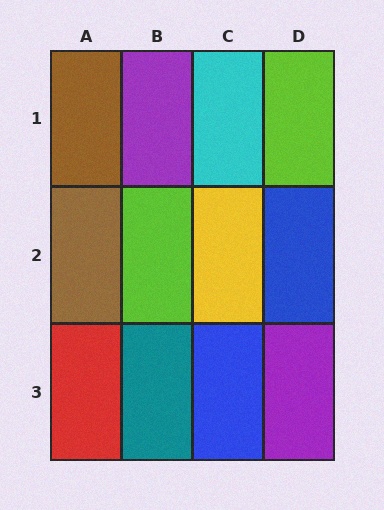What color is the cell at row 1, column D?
Lime.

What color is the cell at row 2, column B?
Lime.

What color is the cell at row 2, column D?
Blue.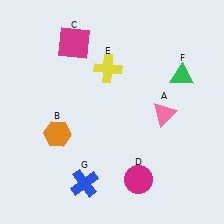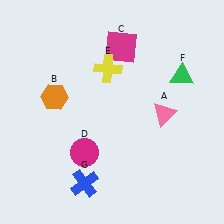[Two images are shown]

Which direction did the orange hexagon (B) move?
The orange hexagon (B) moved up.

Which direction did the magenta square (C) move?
The magenta square (C) moved right.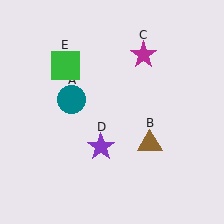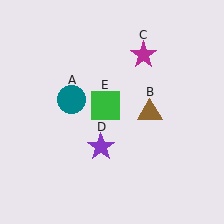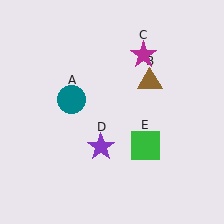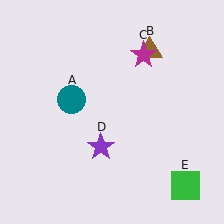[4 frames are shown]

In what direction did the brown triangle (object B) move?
The brown triangle (object B) moved up.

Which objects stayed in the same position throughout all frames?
Teal circle (object A) and magenta star (object C) and purple star (object D) remained stationary.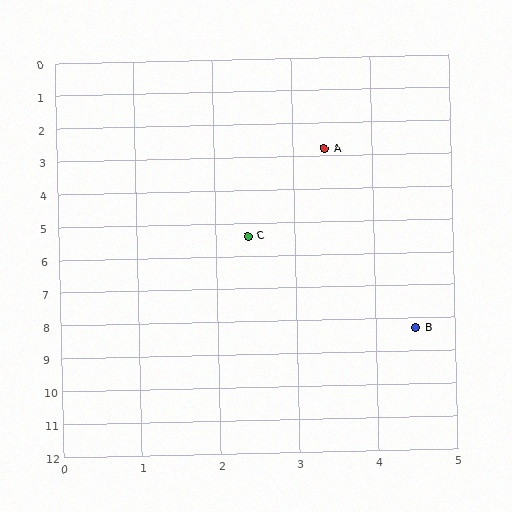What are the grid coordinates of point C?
Point C is at approximately (2.4, 5.4).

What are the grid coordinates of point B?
Point B is at approximately (4.5, 8.3).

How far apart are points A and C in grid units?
Points A and C are about 2.8 grid units apart.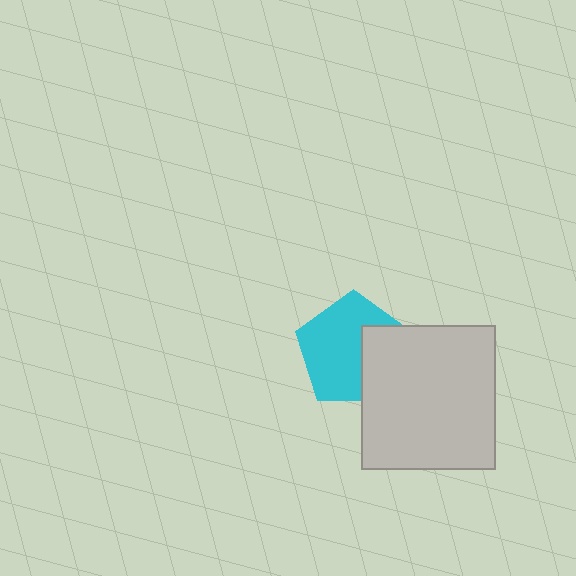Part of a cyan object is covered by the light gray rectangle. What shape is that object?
It is a pentagon.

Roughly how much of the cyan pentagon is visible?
Most of it is visible (roughly 67%).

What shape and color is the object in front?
The object in front is a light gray rectangle.